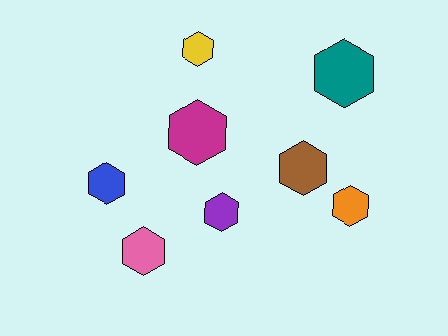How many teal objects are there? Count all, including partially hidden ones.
There is 1 teal object.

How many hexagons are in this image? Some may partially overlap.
There are 8 hexagons.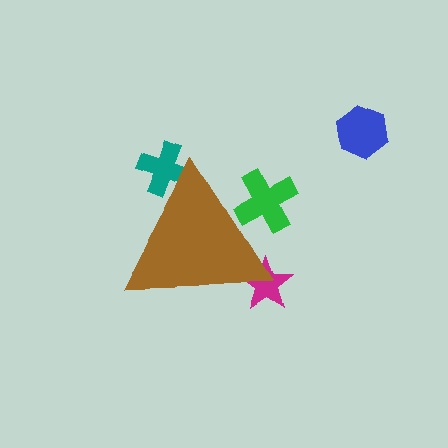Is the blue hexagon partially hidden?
No, the blue hexagon is fully visible.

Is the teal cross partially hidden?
Yes, the teal cross is partially hidden behind the brown triangle.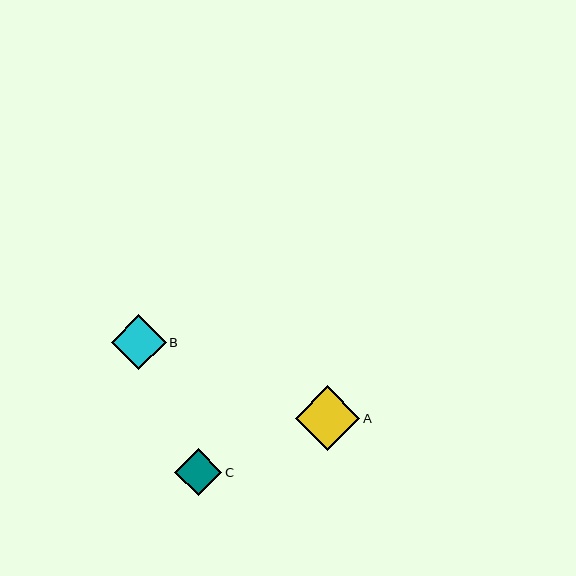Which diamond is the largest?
Diamond A is the largest with a size of approximately 64 pixels.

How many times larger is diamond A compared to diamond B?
Diamond A is approximately 1.2 times the size of diamond B.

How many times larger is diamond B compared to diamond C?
Diamond B is approximately 1.2 times the size of diamond C.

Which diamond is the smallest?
Diamond C is the smallest with a size of approximately 47 pixels.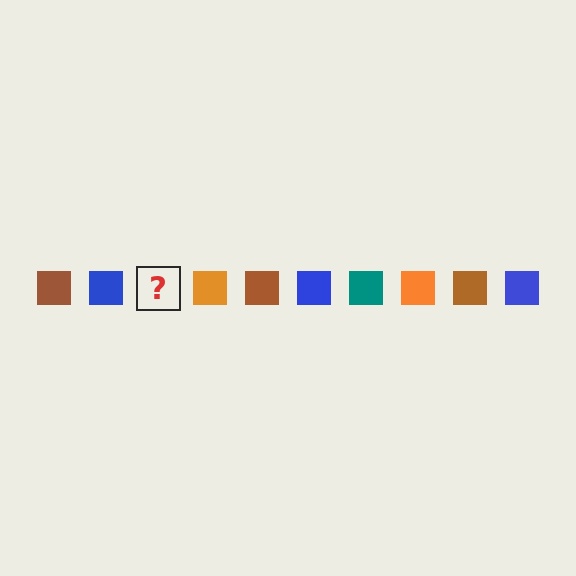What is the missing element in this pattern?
The missing element is a teal square.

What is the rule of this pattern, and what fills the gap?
The rule is that the pattern cycles through brown, blue, teal, orange squares. The gap should be filled with a teal square.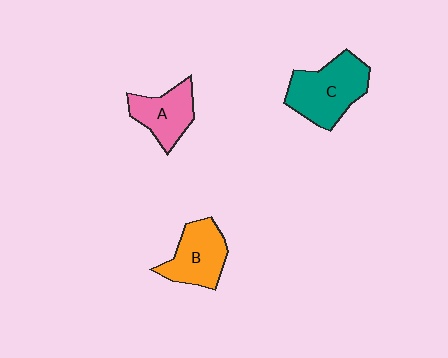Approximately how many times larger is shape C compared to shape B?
Approximately 1.3 times.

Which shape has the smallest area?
Shape A (pink).